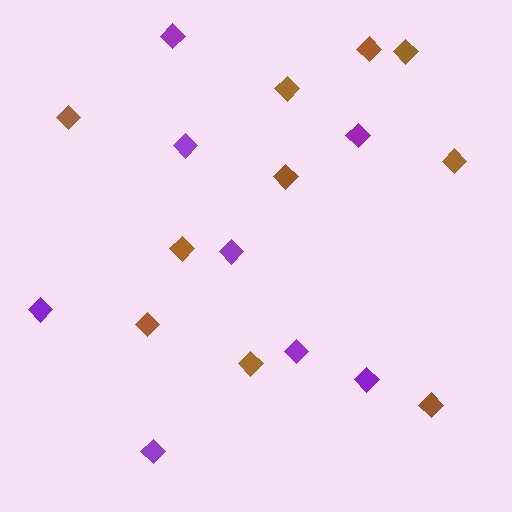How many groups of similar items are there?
There are 2 groups: one group of purple diamonds (8) and one group of brown diamonds (10).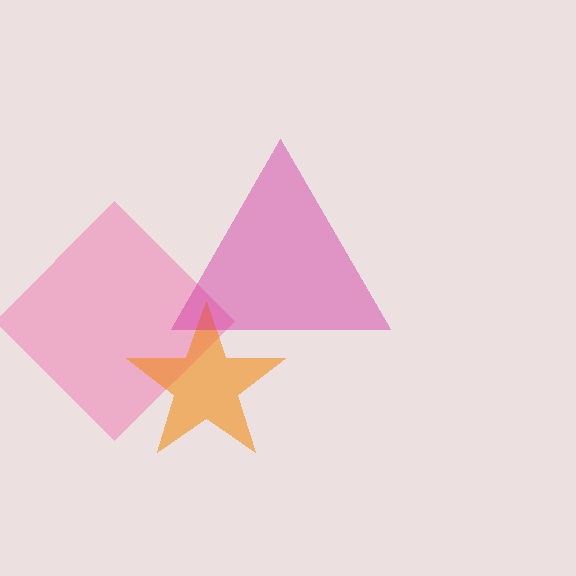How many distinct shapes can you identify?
There are 3 distinct shapes: a pink diamond, an orange star, a magenta triangle.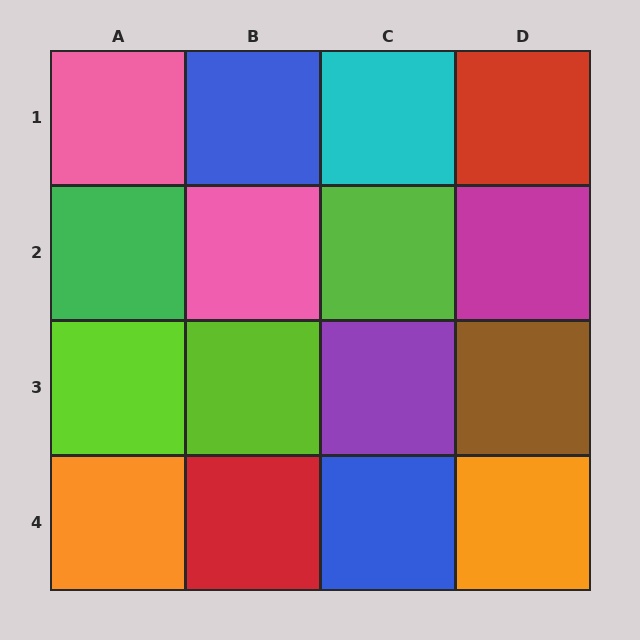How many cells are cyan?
1 cell is cyan.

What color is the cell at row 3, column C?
Purple.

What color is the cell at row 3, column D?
Brown.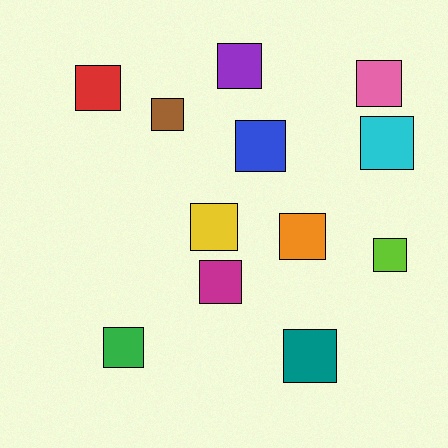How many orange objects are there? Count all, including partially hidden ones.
There is 1 orange object.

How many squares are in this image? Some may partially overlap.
There are 12 squares.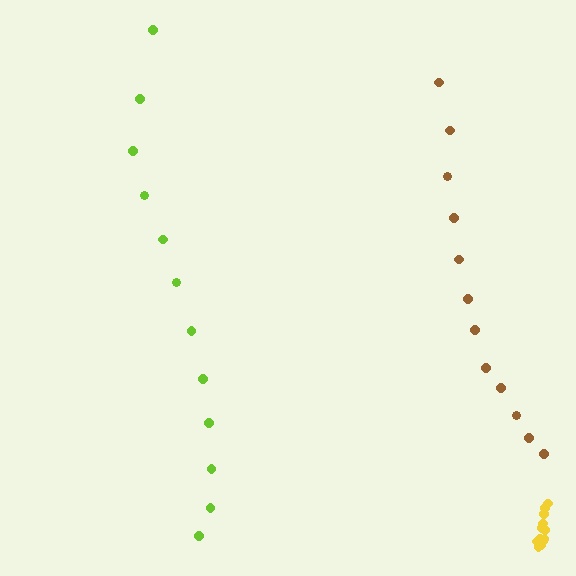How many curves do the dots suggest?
There are 3 distinct paths.